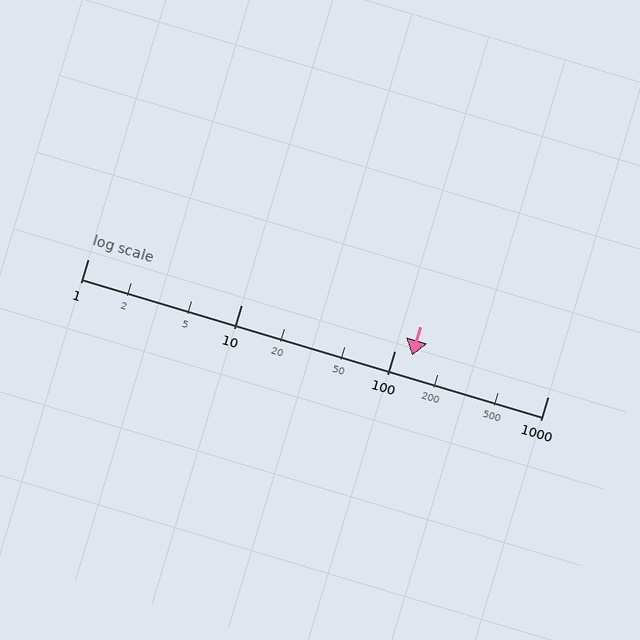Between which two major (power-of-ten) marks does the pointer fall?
The pointer is between 100 and 1000.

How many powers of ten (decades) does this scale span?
The scale spans 3 decades, from 1 to 1000.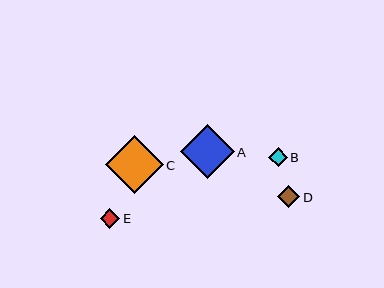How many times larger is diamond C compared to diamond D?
Diamond C is approximately 2.6 times the size of diamond D.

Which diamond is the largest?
Diamond C is the largest with a size of approximately 58 pixels.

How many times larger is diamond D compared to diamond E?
Diamond D is approximately 1.1 times the size of diamond E.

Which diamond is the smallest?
Diamond B is the smallest with a size of approximately 19 pixels.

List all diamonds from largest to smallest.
From largest to smallest: C, A, D, E, B.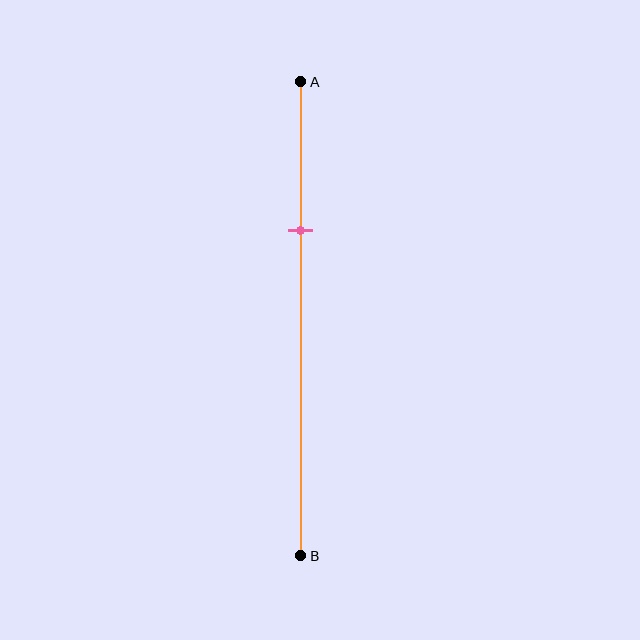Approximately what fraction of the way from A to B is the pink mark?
The pink mark is approximately 30% of the way from A to B.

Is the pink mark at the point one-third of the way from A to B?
Yes, the mark is approximately at the one-third point.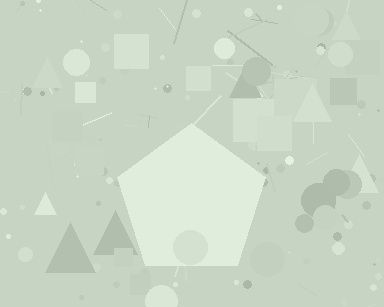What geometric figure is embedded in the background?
A pentagon is embedded in the background.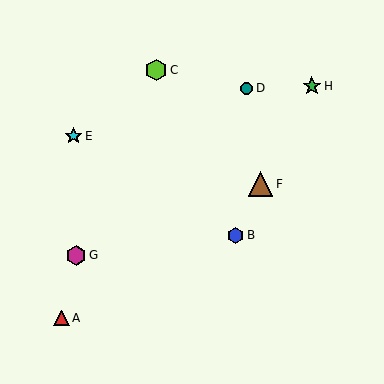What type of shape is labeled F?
Shape F is a brown triangle.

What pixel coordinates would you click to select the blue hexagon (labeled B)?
Click at (235, 235) to select the blue hexagon B.